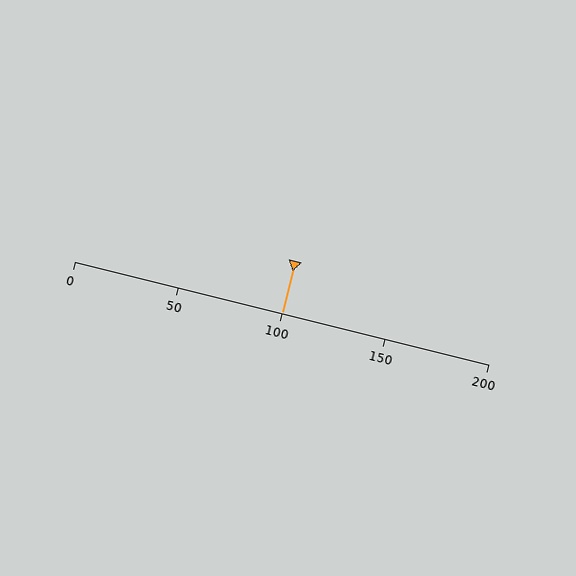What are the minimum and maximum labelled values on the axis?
The axis runs from 0 to 200.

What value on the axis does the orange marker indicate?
The marker indicates approximately 100.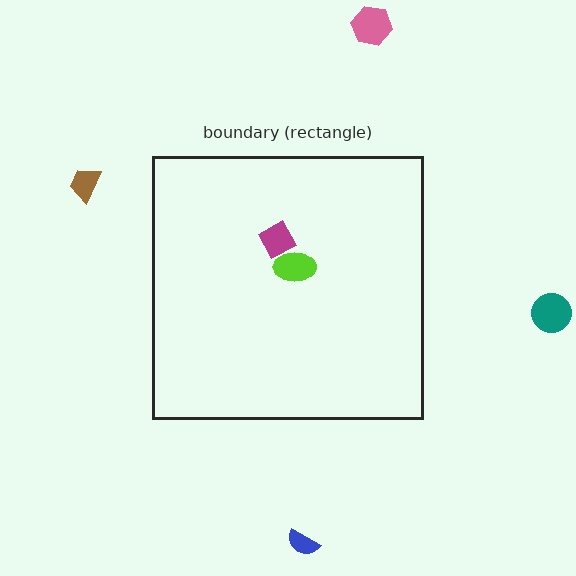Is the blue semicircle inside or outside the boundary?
Outside.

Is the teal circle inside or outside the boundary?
Outside.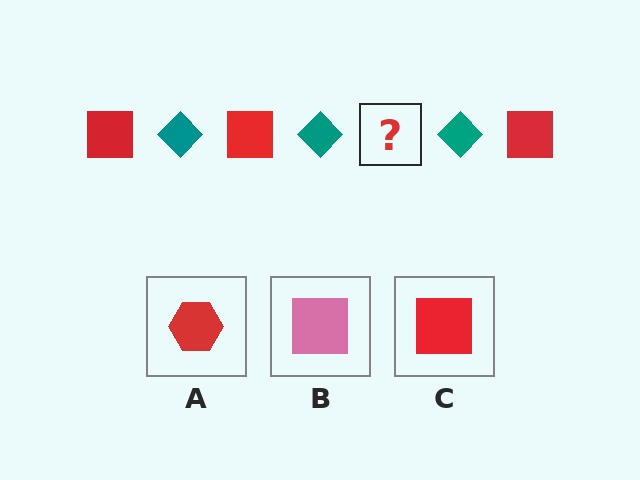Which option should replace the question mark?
Option C.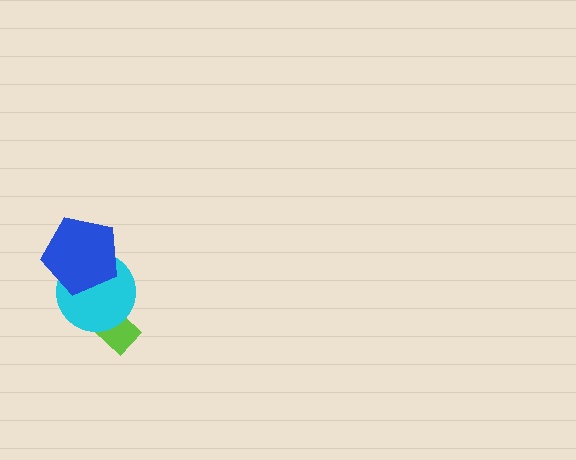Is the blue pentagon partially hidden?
No, no other shape covers it.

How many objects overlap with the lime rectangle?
1 object overlaps with the lime rectangle.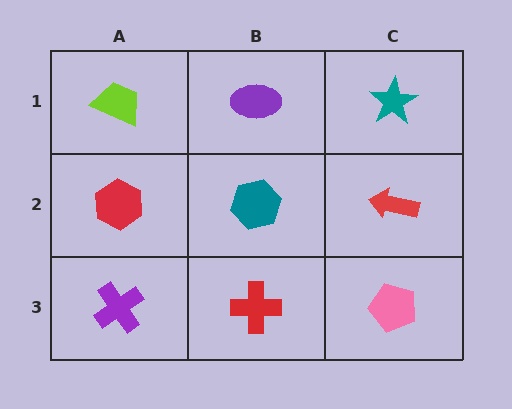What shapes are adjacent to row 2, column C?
A teal star (row 1, column C), a pink pentagon (row 3, column C), a teal hexagon (row 2, column B).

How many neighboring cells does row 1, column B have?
3.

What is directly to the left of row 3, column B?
A purple cross.